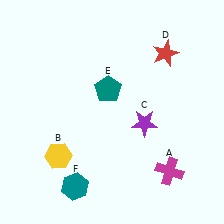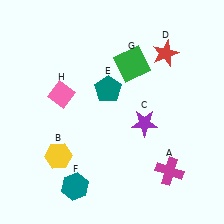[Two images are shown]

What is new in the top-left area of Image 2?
A pink diamond (H) was added in the top-left area of Image 2.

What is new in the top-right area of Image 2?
A green square (G) was added in the top-right area of Image 2.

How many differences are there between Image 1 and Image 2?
There are 2 differences between the two images.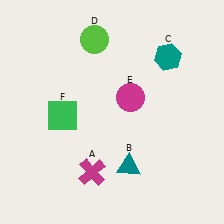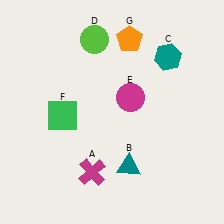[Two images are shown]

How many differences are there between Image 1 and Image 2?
There is 1 difference between the two images.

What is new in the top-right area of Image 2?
An orange pentagon (G) was added in the top-right area of Image 2.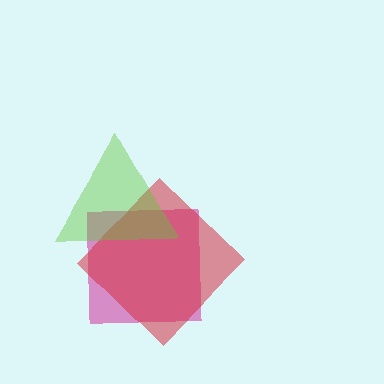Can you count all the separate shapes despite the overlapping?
Yes, there are 3 separate shapes.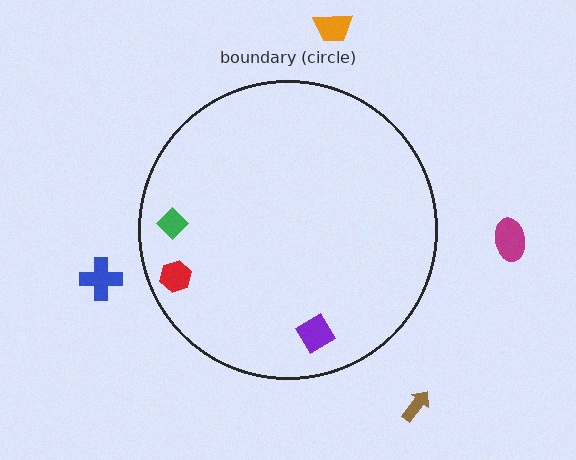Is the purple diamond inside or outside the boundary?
Inside.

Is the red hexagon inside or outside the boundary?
Inside.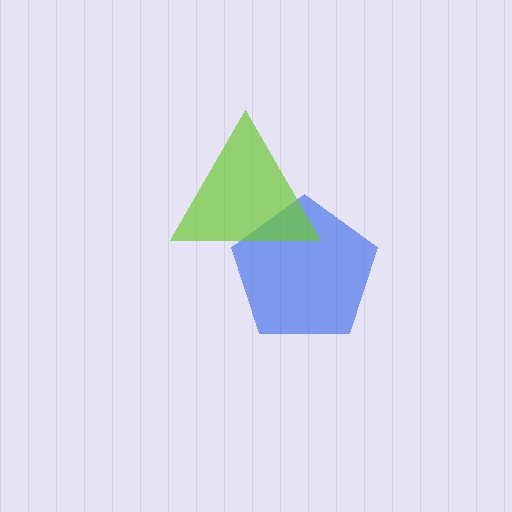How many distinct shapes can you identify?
There are 2 distinct shapes: a blue pentagon, a lime triangle.